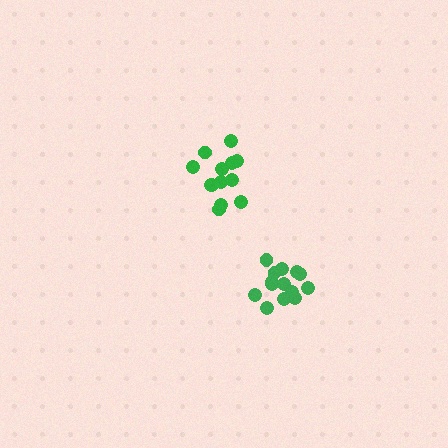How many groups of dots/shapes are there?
There are 2 groups.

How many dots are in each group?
Group 1: 13 dots, Group 2: 14 dots (27 total).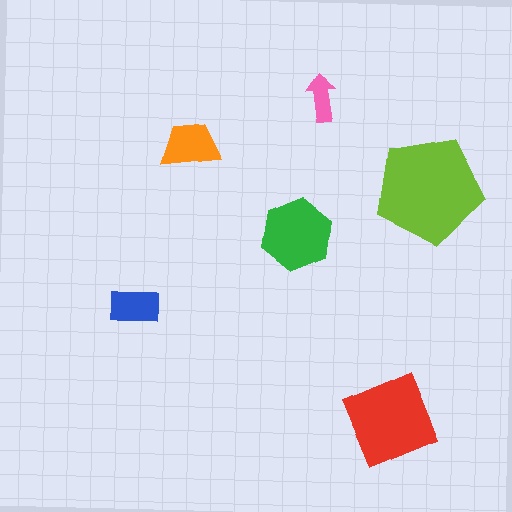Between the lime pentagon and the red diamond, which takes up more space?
The lime pentagon.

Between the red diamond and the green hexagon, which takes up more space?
The red diamond.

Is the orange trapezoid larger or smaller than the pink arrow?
Larger.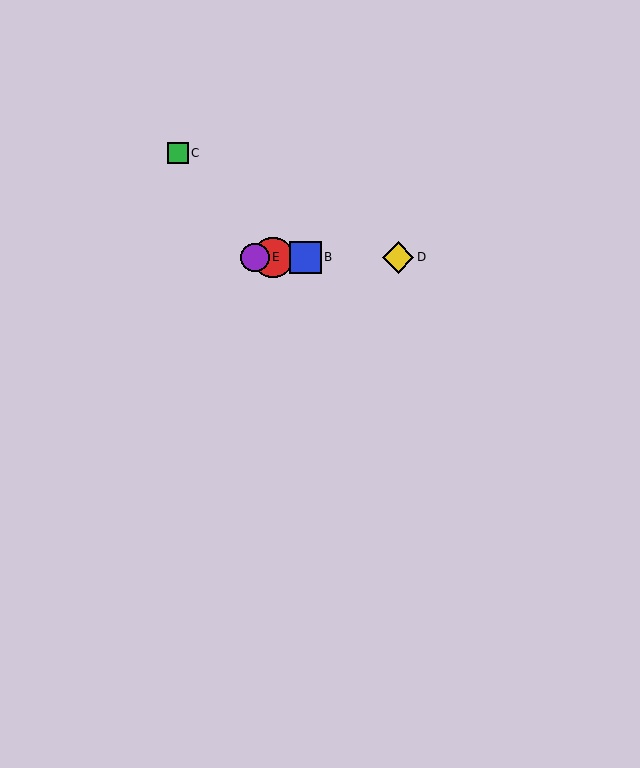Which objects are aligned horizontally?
Objects A, B, D, E are aligned horizontally.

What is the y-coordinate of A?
Object A is at y≈257.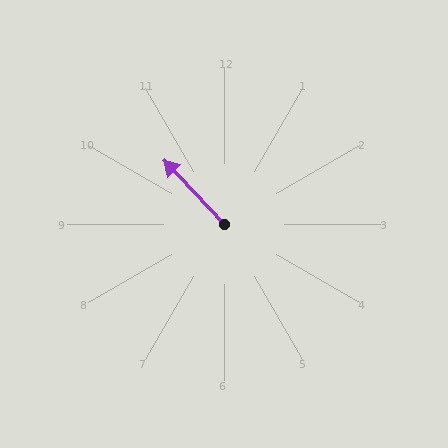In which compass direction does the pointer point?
Northwest.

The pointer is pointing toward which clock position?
Roughly 11 o'clock.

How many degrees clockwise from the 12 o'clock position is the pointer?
Approximately 317 degrees.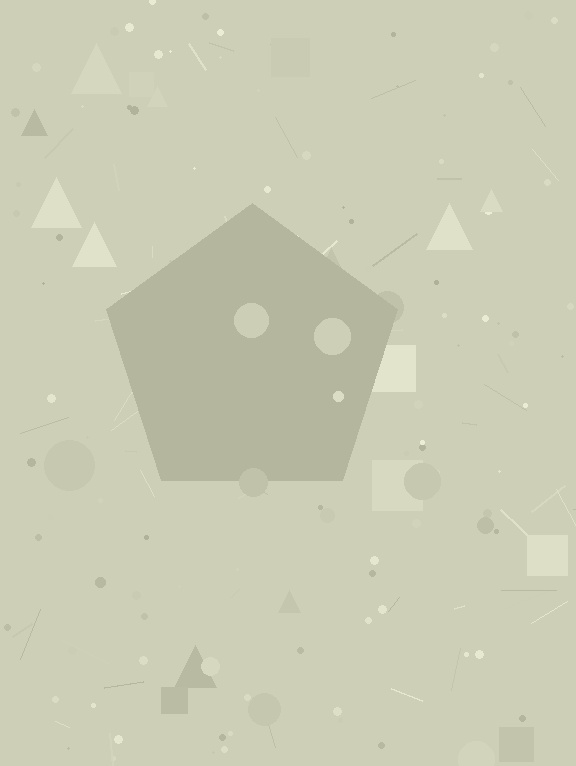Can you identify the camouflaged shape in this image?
The camouflaged shape is a pentagon.